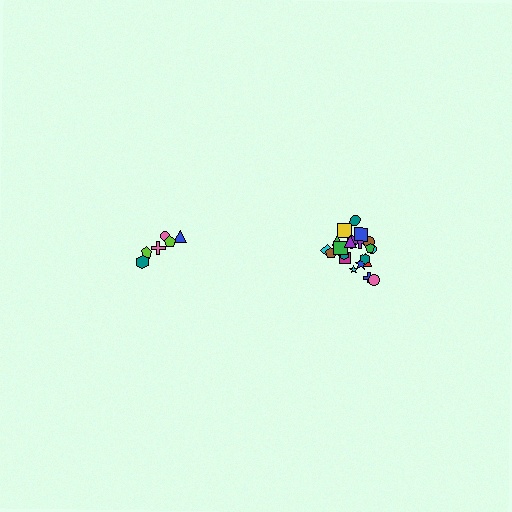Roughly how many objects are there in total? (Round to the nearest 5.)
Roughly 30 objects in total.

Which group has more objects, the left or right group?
The right group.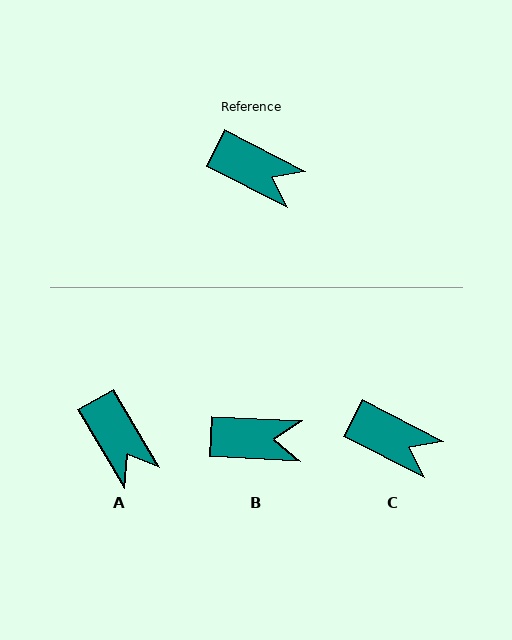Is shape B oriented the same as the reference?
No, it is off by about 24 degrees.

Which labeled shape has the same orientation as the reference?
C.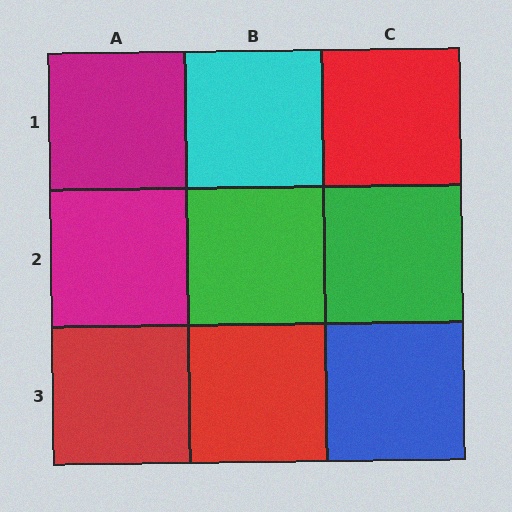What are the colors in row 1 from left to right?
Magenta, cyan, red.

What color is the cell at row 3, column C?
Blue.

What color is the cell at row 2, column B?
Green.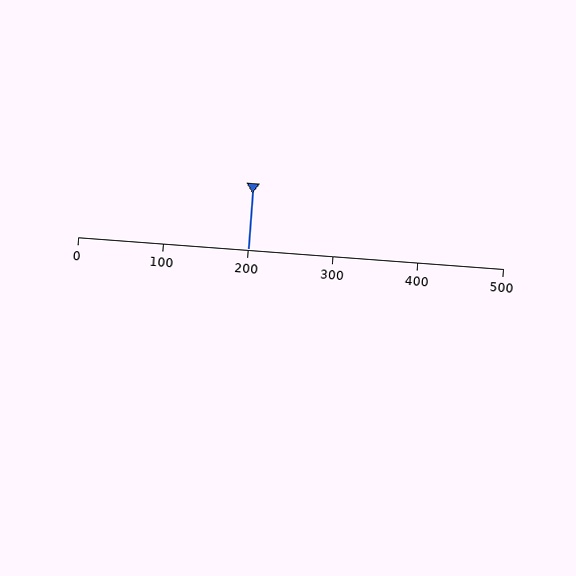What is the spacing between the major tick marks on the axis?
The major ticks are spaced 100 apart.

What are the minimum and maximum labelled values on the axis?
The axis runs from 0 to 500.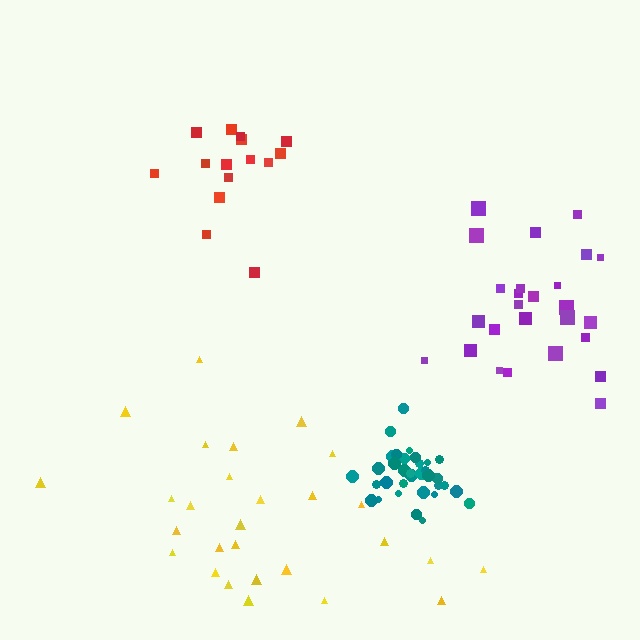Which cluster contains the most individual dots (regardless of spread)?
Teal (34).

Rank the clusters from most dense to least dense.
teal, red, purple, yellow.